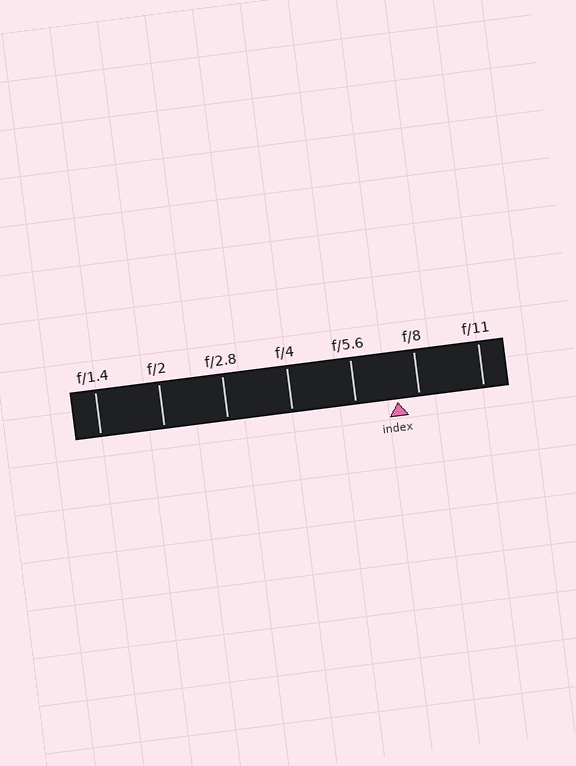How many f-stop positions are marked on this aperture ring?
There are 7 f-stop positions marked.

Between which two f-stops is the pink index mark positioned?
The index mark is between f/5.6 and f/8.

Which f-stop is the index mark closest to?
The index mark is closest to f/8.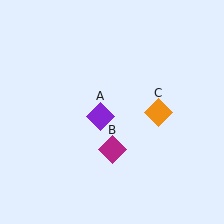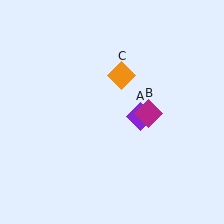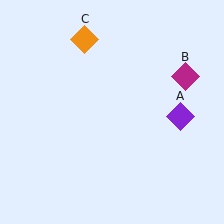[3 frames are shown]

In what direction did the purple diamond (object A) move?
The purple diamond (object A) moved right.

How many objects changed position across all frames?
3 objects changed position: purple diamond (object A), magenta diamond (object B), orange diamond (object C).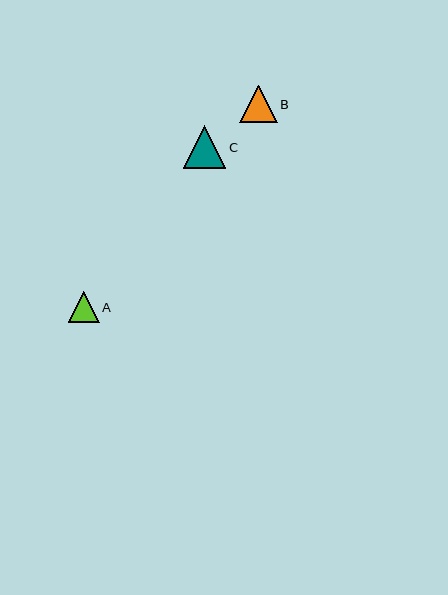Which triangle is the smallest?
Triangle A is the smallest with a size of approximately 31 pixels.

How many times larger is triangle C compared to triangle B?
Triangle C is approximately 1.1 times the size of triangle B.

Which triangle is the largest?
Triangle C is the largest with a size of approximately 43 pixels.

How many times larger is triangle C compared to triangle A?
Triangle C is approximately 1.4 times the size of triangle A.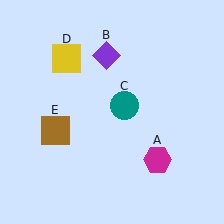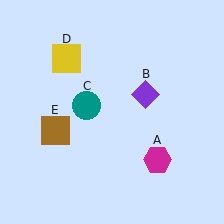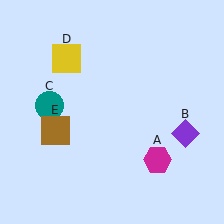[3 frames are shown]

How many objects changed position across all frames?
2 objects changed position: purple diamond (object B), teal circle (object C).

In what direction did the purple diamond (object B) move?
The purple diamond (object B) moved down and to the right.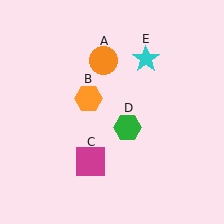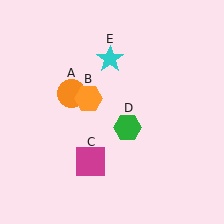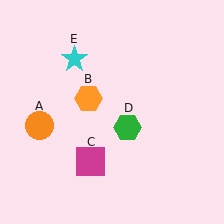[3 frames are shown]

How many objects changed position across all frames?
2 objects changed position: orange circle (object A), cyan star (object E).